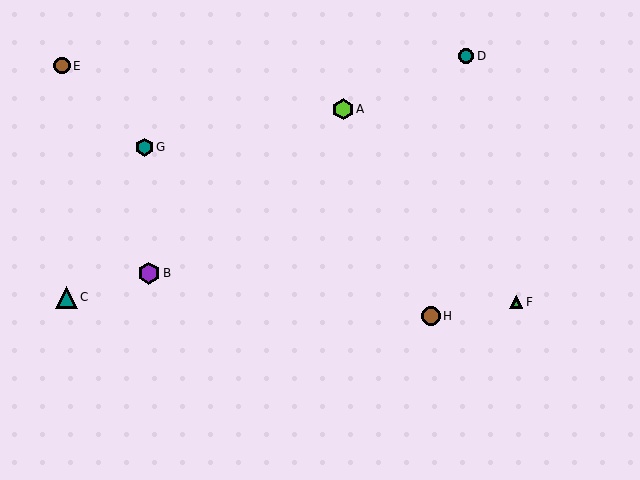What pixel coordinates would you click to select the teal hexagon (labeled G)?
Click at (144, 147) to select the teal hexagon G.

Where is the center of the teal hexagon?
The center of the teal hexagon is at (144, 147).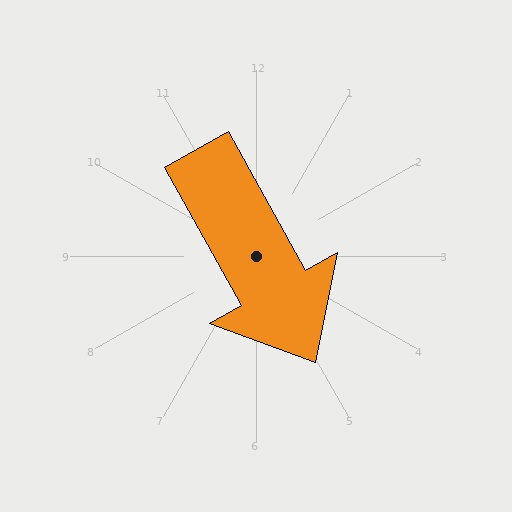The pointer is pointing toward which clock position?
Roughly 5 o'clock.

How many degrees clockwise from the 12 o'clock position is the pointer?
Approximately 151 degrees.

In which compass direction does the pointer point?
Southeast.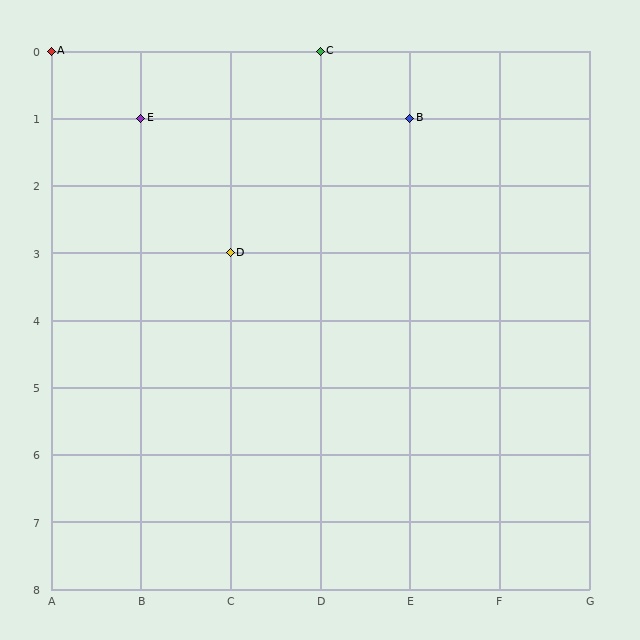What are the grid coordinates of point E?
Point E is at grid coordinates (B, 1).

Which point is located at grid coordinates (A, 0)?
Point A is at (A, 0).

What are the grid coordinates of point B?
Point B is at grid coordinates (E, 1).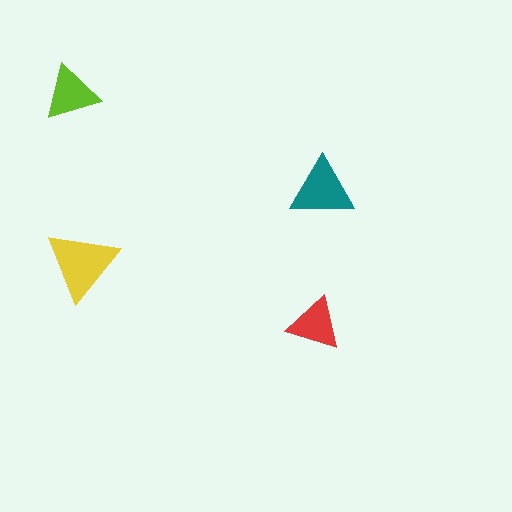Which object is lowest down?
The red triangle is bottommost.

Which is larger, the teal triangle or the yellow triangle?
The yellow one.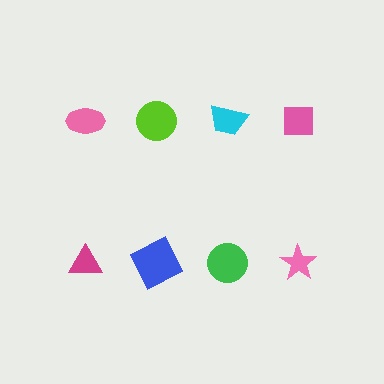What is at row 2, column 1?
A magenta triangle.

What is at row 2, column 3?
A green circle.